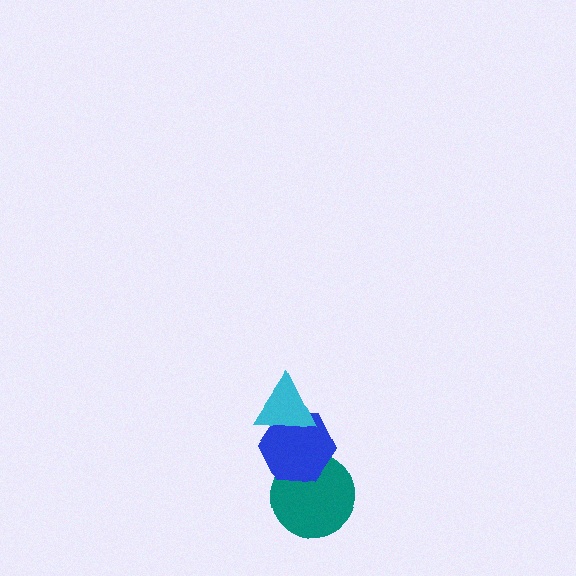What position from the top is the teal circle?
The teal circle is 3rd from the top.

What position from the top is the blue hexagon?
The blue hexagon is 2nd from the top.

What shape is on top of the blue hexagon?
The cyan triangle is on top of the blue hexagon.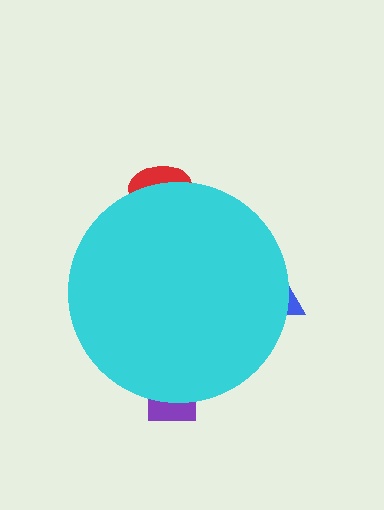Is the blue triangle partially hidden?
Yes, the blue triangle is partially hidden behind the cyan circle.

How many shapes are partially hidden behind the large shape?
3 shapes are partially hidden.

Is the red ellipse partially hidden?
Yes, the red ellipse is partially hidden behind the cyan circle.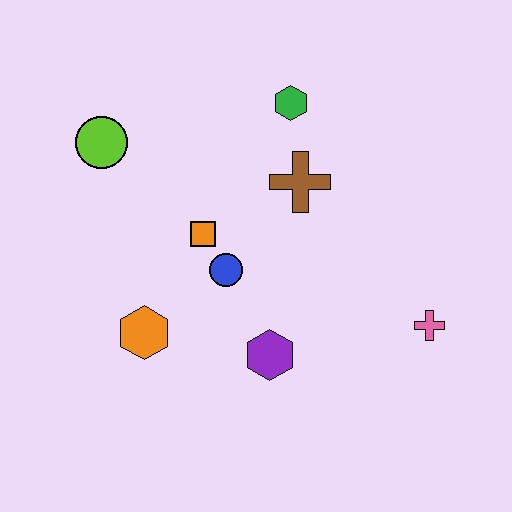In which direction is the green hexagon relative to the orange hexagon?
The green hexagon is above the orange hexagon.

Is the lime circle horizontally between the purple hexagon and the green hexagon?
No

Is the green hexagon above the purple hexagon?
Yes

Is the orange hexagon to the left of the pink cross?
Yes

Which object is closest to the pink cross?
The purple hexagon is closest to the pink cross.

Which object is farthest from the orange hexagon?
The pink cross is farthest from the orange hexagon.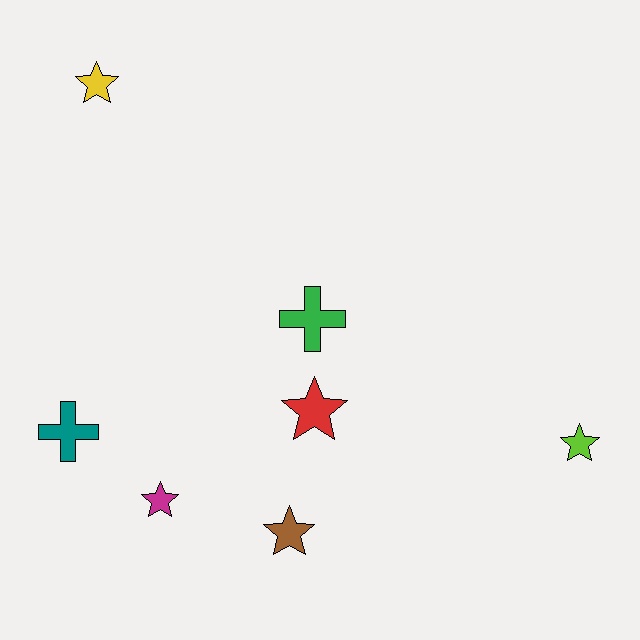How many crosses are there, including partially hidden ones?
There are 2 crosses.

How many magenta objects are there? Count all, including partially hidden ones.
There is 1 magenta object.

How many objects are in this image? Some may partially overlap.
There are 7 objects.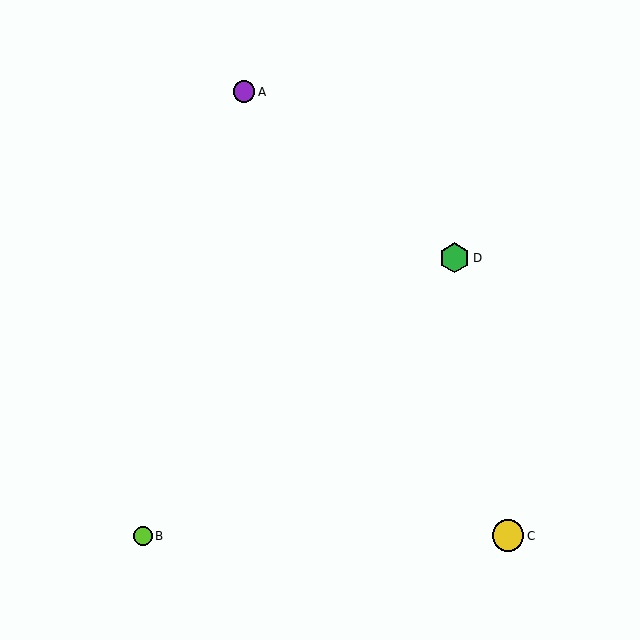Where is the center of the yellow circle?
The center of the yellow circle is at (508, 536).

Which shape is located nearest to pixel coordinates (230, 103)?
The purple circle (labeled A) at (244, 92) is nearest to that location.